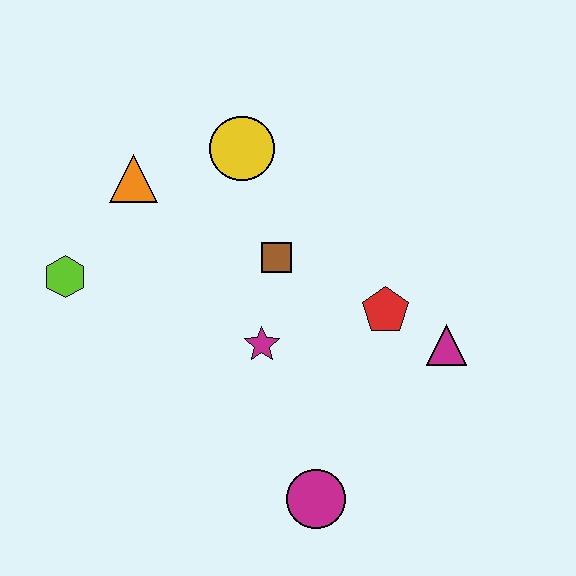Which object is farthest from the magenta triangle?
The lime hexagon is farthest from the magenta triangle.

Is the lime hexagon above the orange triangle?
No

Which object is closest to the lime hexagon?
The orange triangle is closest to the lime hexagon.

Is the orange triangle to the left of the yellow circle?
Yes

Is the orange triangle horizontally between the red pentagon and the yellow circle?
No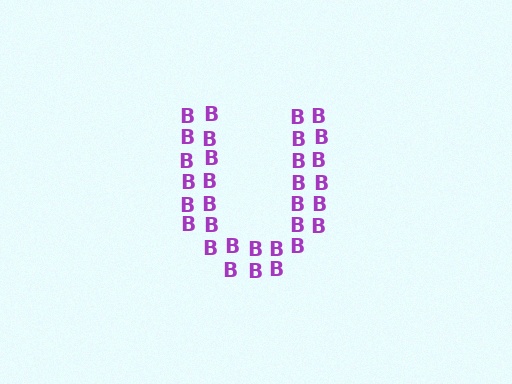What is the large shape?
The large shape is the letter U.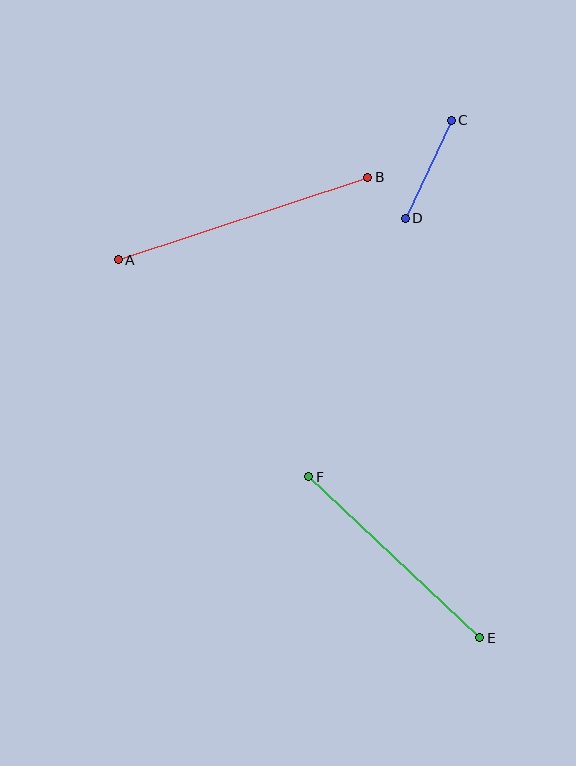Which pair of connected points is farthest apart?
Points A and B are farthest apart.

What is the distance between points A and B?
The distance is approximately 263 pixels.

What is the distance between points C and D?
The distance is approximately 108 pixels.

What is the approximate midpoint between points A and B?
The midpoint is at approximately (243, 218) pixels.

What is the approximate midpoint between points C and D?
The midpoint is at approximately (428, 169) pixels.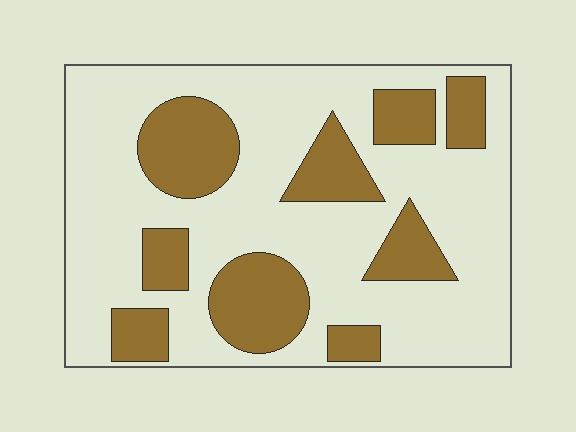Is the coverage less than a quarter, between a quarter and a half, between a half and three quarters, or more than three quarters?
Between a quarter and a half.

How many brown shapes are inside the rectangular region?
9.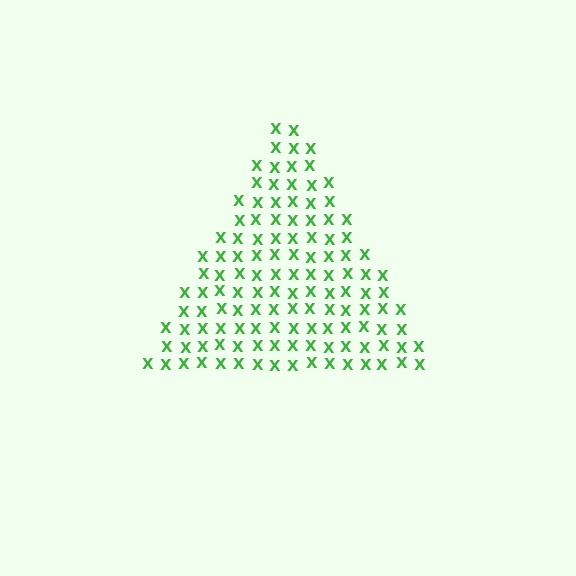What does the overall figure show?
The overall figure shows a triangle.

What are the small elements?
The small elements are letter X's.